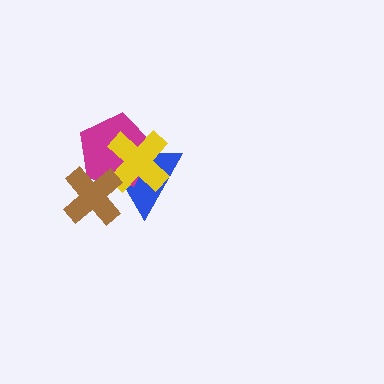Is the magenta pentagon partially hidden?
Yes, it is partially covered by another shape.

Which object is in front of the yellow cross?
The brown cross is in front of the yellow cross.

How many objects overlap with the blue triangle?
3 objects overlap with the blue triangle.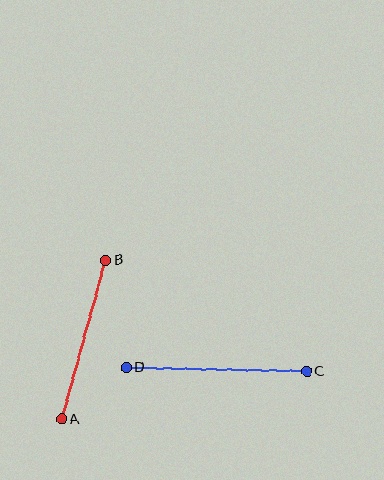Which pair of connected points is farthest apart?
Points C and D are farthest apart.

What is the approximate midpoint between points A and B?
The midpoint is at approximately (84, 340) pixels.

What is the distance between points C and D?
The distance is approximately 181 pixels.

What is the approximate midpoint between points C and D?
The midpoint is at approximately (216, 370) pixels.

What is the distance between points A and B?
The distance is approximately 165 pixels.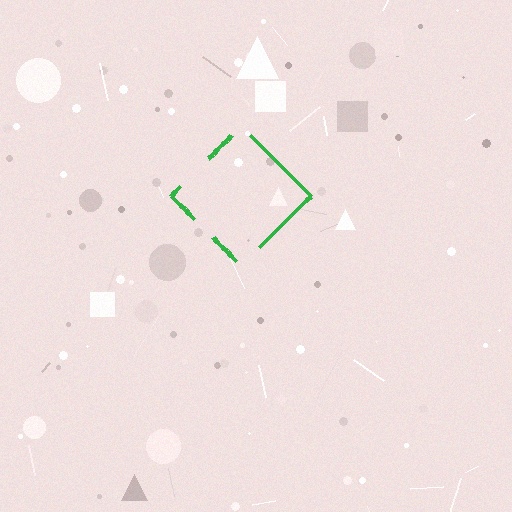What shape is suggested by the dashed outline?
The dashed outline suggests a diamond.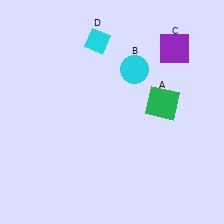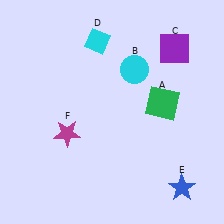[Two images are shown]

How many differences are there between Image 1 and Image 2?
There are 2 differences between the two images.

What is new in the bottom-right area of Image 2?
A blue star (E) was added in the bottom-right area of Image 2.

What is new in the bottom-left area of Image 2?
A magenta star (F) was added in the bottom-left area of Image 2.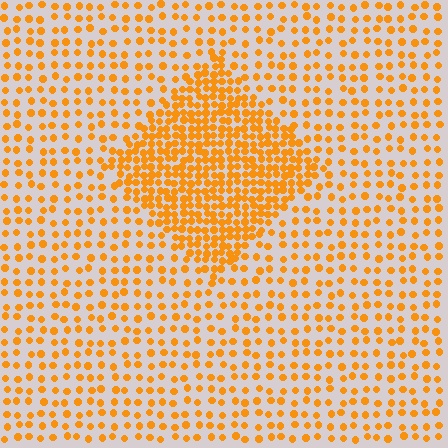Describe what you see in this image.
The image contains small orange elements arranged at two different densities. A diamond-shaped region is visible where the elements are more densely packed than the surrounding area.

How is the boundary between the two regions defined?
The boundary is defined by a change in element density (approximately 2.4x ratio). All elements are the same color, size, and shape.